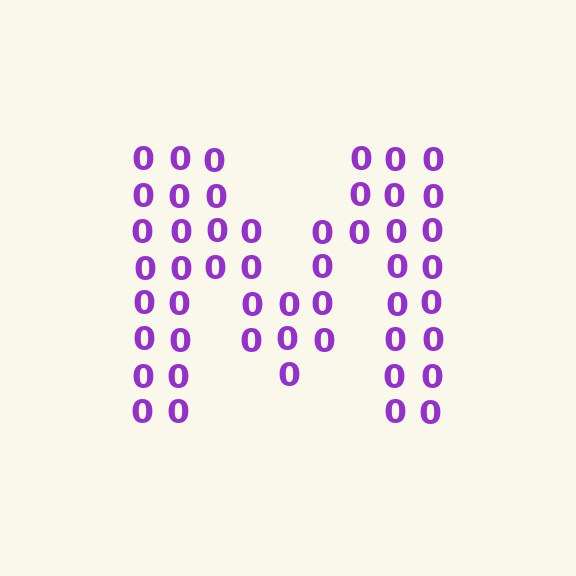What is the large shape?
The large shape is the letter M.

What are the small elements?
The small elements are digit 0's.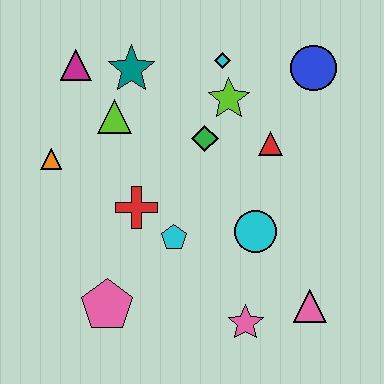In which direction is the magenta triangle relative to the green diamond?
The magenta triangle is to the left of the green diamond.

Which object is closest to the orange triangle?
The lime triangle is closest to the orange triangle.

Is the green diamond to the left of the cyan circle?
Yes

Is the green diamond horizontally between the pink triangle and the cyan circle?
No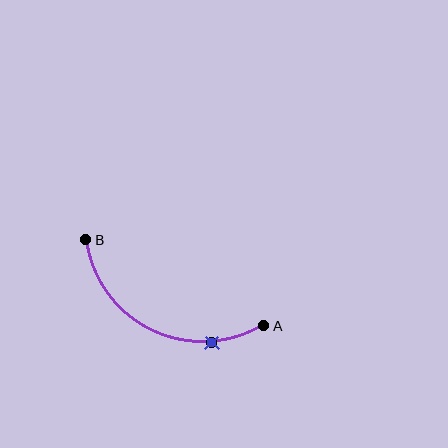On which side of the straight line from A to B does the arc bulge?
The arc bulges below the straight line connecting A and B.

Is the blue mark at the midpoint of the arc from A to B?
No. The blue mark lies on the arc but is closer to endpoint A. The arc midpoint would be at the point on the curve equidistant along the arc from both A and B.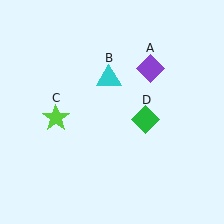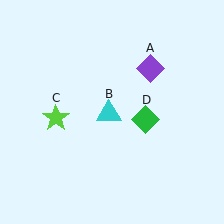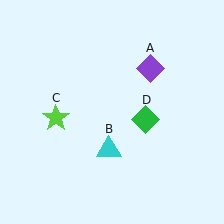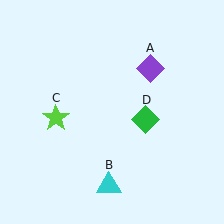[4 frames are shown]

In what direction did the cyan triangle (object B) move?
The cyan triangle (object B) moved down.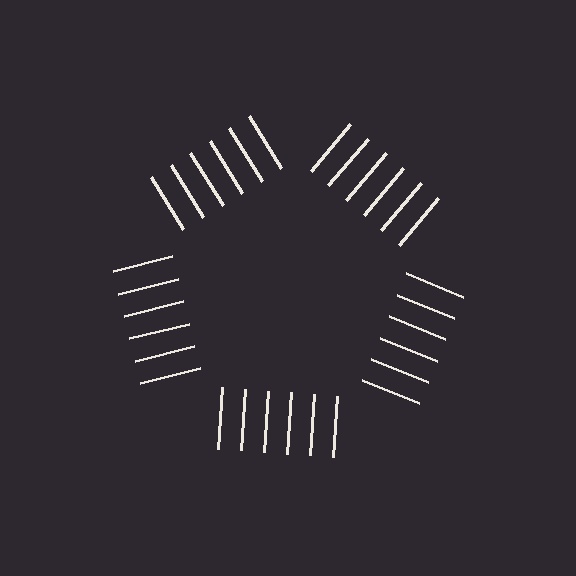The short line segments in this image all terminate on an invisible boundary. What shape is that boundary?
An illusory pentagon — the line segments terminate on its edges but no continuous stroke is drawn.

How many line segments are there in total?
30 — 6 along each of the 5 edges.